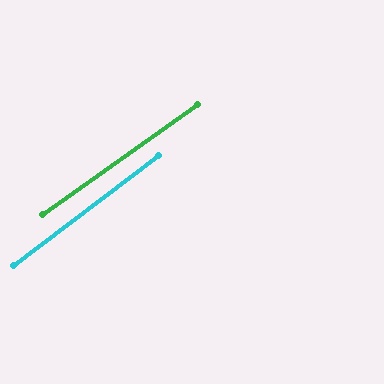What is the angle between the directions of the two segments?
Approximately 2 degrees.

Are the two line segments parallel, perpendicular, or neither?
Parallel — their directions differ by only 1.7°.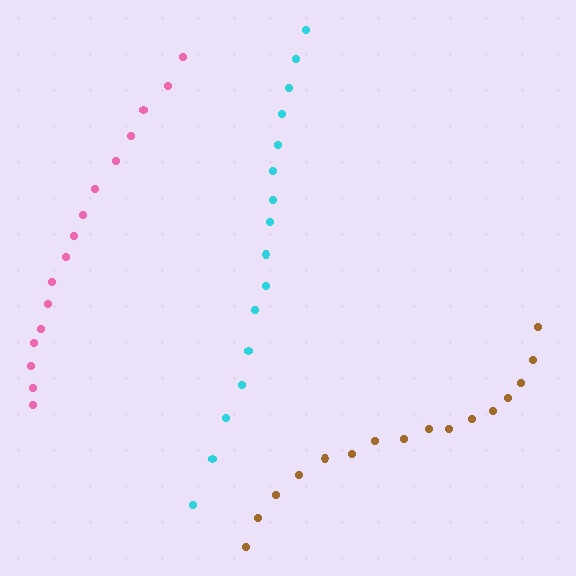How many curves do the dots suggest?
There are 3 distinct paths.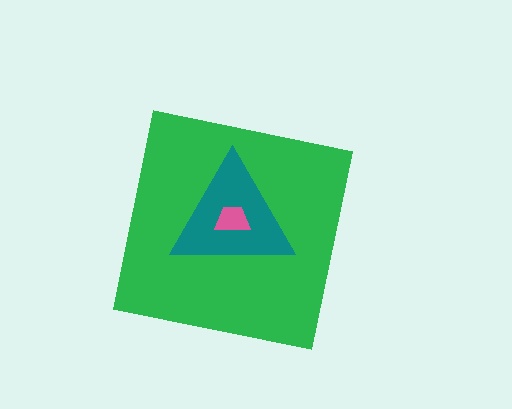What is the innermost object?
The pink trapezoid.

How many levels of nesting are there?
3.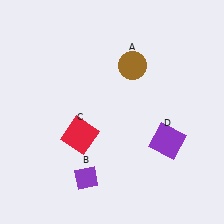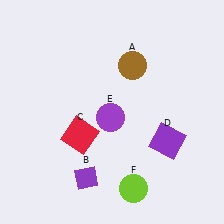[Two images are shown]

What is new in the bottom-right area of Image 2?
A lime circle (F) was added in the bottom-right area of Image 2.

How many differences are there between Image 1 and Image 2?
There are 2 differences between the two images.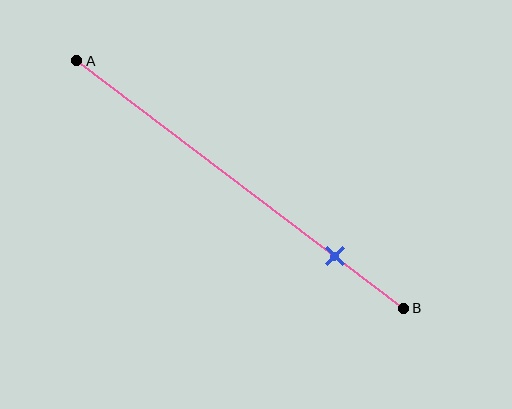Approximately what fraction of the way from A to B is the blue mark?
The blue mark is approximately 80% of the way from A to B.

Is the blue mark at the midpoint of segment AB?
No, the mark is at about 80% from A, not at the 50% midpoint.